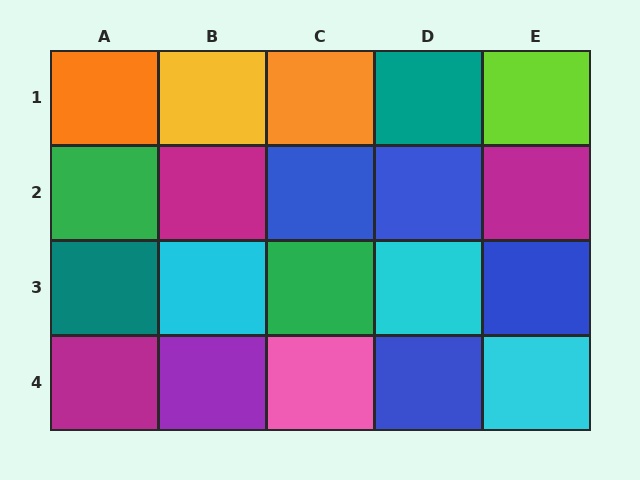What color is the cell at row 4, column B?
Purple.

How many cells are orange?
2 cells are orange.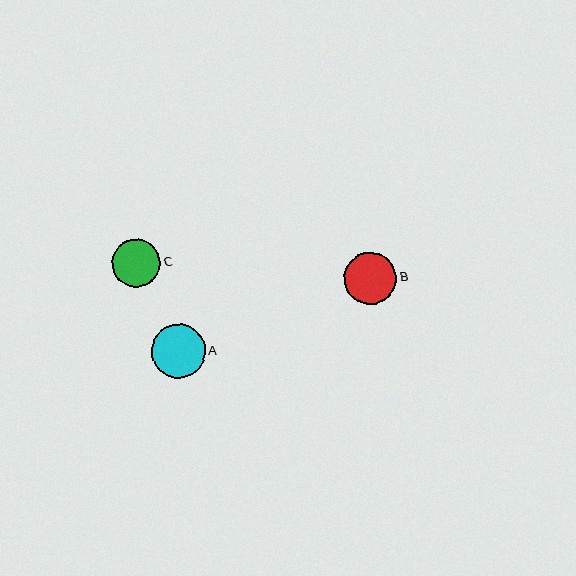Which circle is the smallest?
Circle C is the smallest with a size of approximately 49 pixels.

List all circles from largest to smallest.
From largest to smallest: A, B, C.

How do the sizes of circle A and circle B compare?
Circle A and circle B are approximately the same size.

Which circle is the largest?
Circle A is the largest with a size of approximately 54 pixels.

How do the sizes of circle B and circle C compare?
Circle B and circle C are approximately the same size.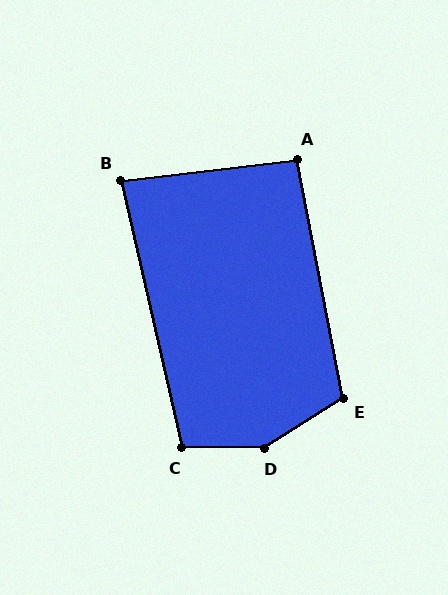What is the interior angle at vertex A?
Approximately 94 degrees (approximately right).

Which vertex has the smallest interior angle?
B, at approximately 84 degrees.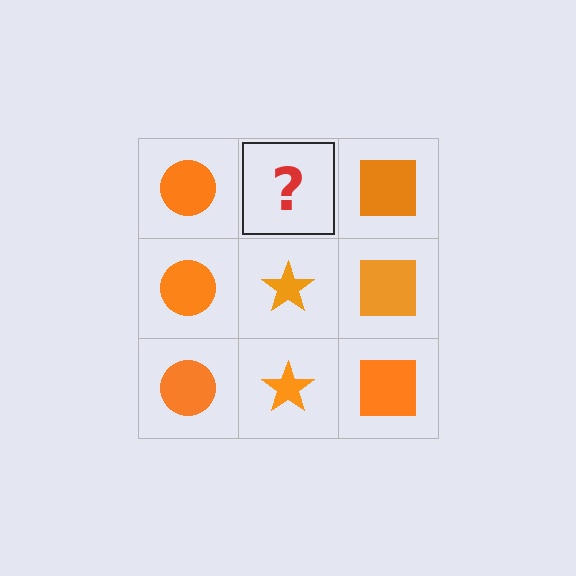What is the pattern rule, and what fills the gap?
The rule is that each column has a consistent shape. The gap should be filled with an orange star.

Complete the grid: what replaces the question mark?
The question mark should be replaced with an orange star.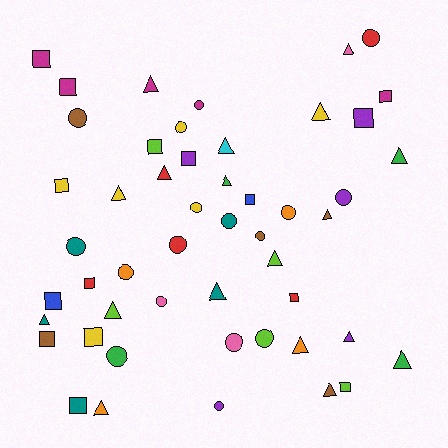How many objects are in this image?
There are 50 objects.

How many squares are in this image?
There are 15 squares.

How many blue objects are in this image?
There are 2 blue objects.